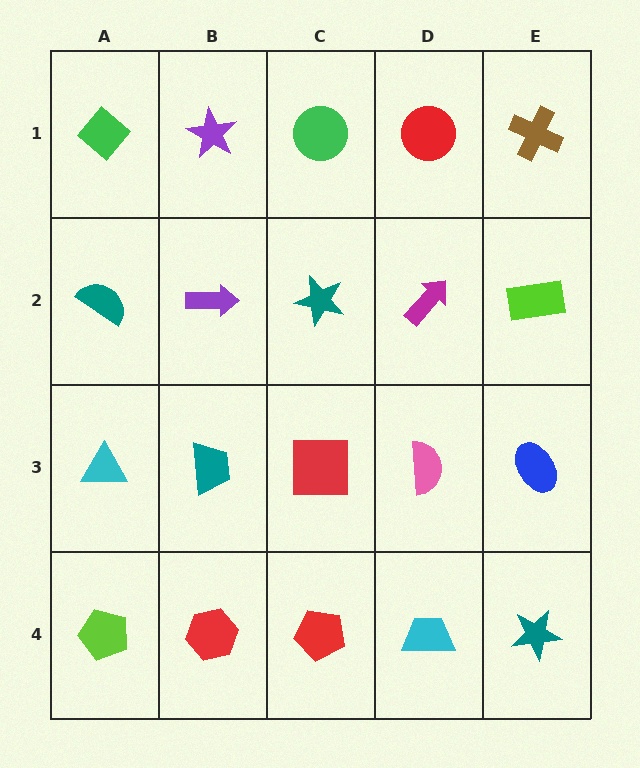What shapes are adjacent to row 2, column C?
A green circle (row 1, column C), a red square (row 3, column C), a purple arrow (row 2, column B), a magenta arrow (row 2, column D).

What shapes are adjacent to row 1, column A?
A teal semicircle (row 2, column A), a purple star (row 1, column B).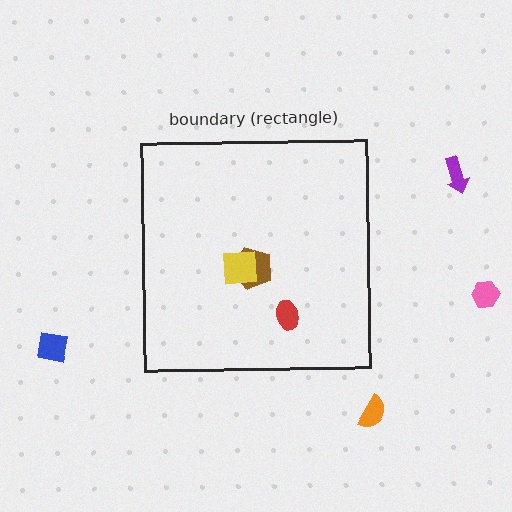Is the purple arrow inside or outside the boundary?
Outside.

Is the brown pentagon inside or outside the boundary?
Inside.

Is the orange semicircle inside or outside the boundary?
Outside.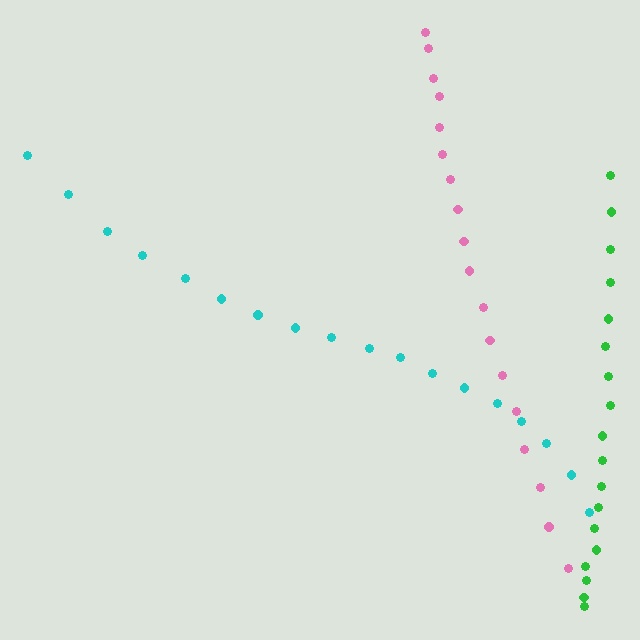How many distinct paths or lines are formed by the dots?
There are 3 distinct paths.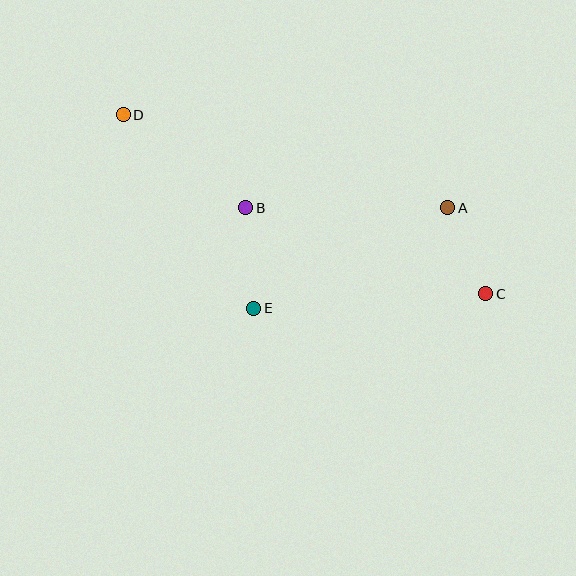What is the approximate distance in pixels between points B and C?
The distance between B and C is approximately 255 pixels.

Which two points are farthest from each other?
Points C and D are farthest from each other.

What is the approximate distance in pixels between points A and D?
The distance between A and D is approximately 337 pixels.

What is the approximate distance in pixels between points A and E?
The distance between A and E is approximately 218 pixels.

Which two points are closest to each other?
Points A and C are closest to each other.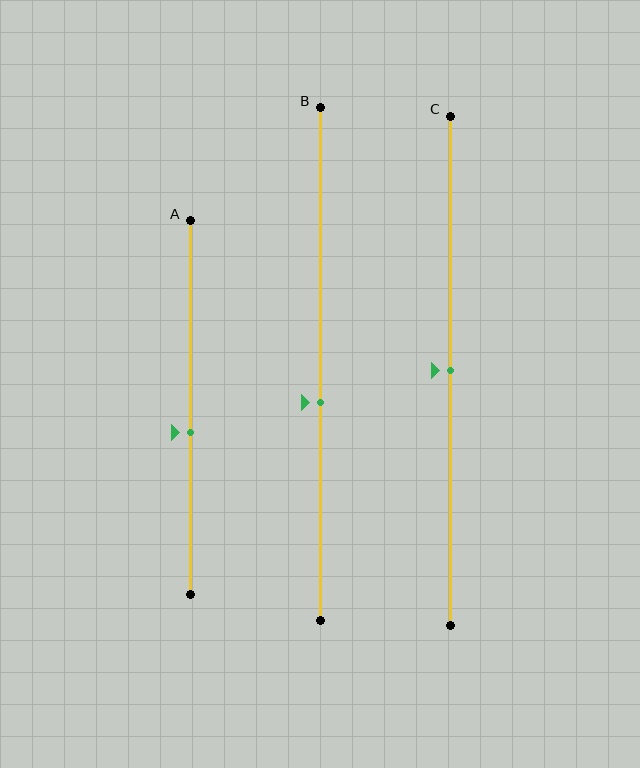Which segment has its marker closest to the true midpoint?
Segment C has its marker closest to the true midpoint.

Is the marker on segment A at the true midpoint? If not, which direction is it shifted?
No, the marker on segment A is shifted downward by about 7% of the segment length.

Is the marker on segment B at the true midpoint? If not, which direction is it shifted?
No, the marker on segment B is shifted downward by about 8% of the segment length.